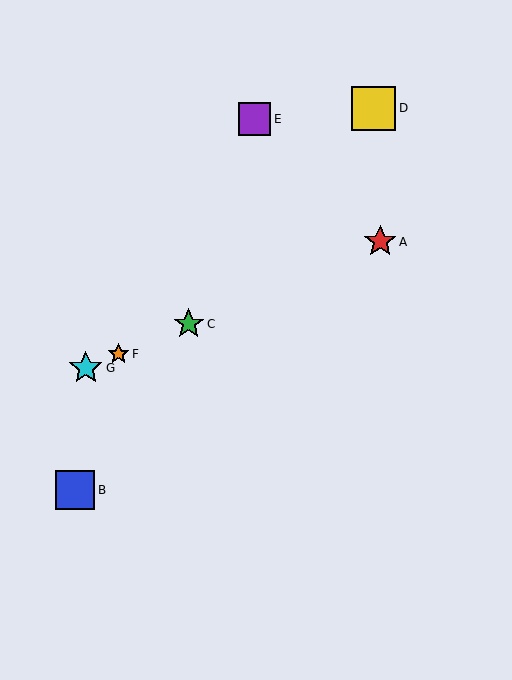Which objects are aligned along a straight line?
Objects A, C, F, G are aligned along a straight line.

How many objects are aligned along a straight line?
4 objects (A, C, F, G) are aligned along a straight line.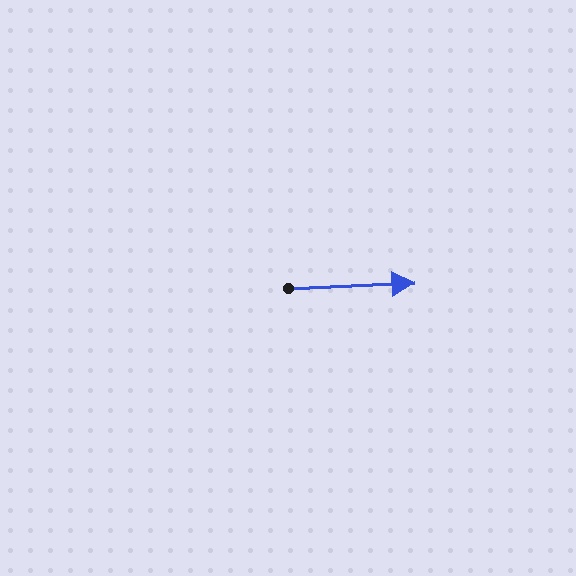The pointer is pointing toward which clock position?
Roughly 3 o'clock.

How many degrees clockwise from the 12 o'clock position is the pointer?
Approximately 88 degrees.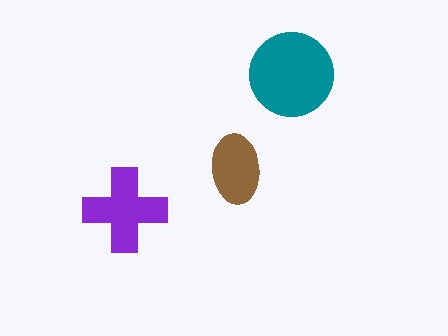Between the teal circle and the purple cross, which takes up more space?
The teal circle.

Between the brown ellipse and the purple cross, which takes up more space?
The purple cross.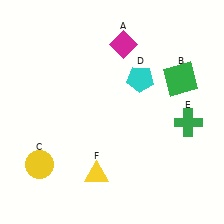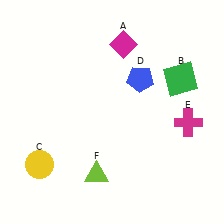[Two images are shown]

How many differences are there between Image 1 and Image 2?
There are 3 differences between the two images.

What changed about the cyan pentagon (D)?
In Image 1, D is cyan. In Image 2, it changed to blue.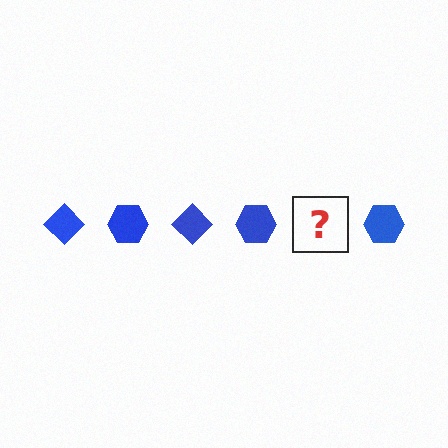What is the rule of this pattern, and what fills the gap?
The rule is that the pattern cycles through diamond, hexagon shapes in blue. The gap should be filled with a blue diamond.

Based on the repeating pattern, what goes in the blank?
The blank should be a blue diamond.